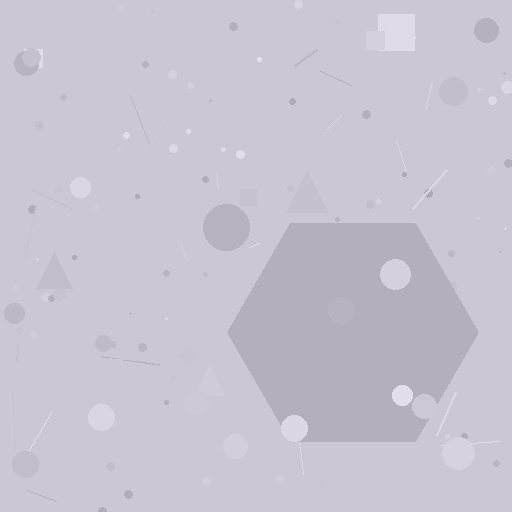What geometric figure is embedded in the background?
A hexagon is embedded in the background.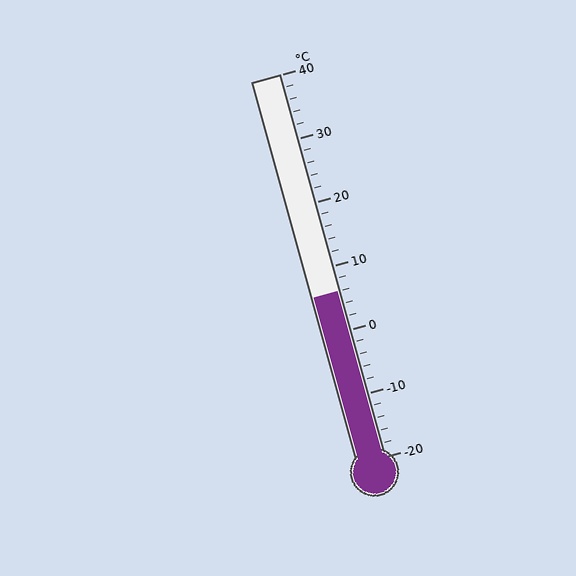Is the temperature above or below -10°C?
The temperature is above -10°C.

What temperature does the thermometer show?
The thermometer shows approximately 6°C.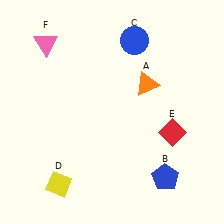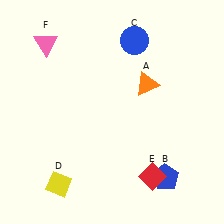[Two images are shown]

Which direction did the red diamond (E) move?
The red diamond (E) moved down.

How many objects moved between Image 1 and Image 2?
1 object moved between the two images.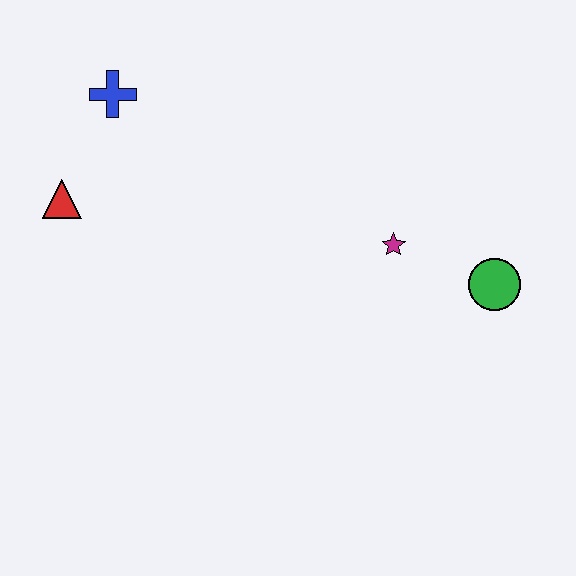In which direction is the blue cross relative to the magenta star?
The blue cross is to the left of the magenta star.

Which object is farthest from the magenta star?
The red triangle is farthest from the magenta star.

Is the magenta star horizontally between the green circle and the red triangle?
Yes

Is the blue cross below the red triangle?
No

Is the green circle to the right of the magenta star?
Yes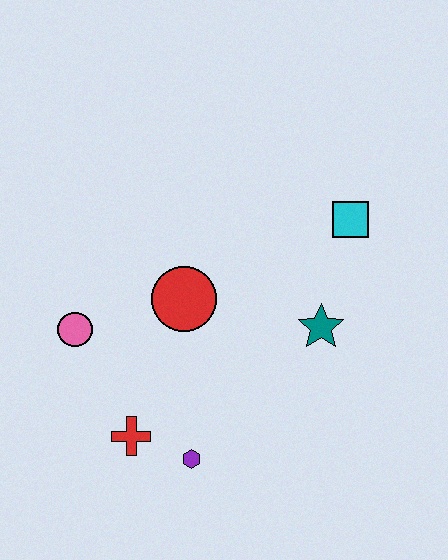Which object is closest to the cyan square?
The teal star is closest to the cyan square.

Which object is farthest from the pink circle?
The cyan square is farthest from the pink circle.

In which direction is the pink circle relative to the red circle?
The pink circle is to the left of the red circle.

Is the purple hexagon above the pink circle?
No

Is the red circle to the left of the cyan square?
Yes